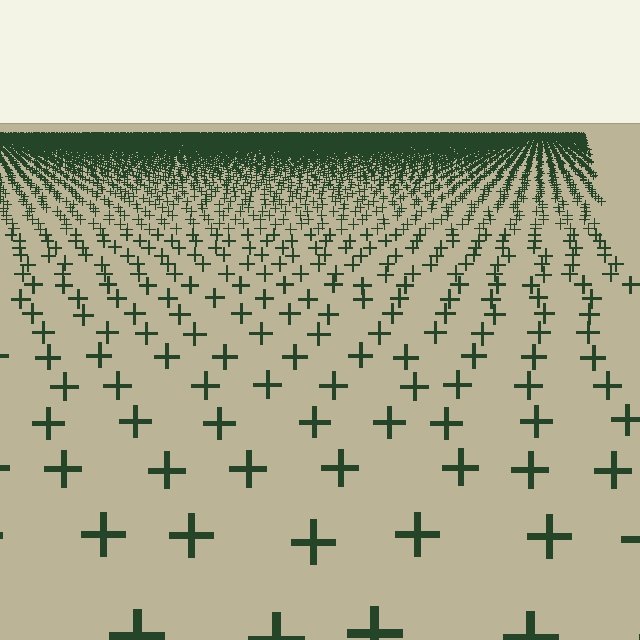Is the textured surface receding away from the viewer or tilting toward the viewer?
The surface is receding away from the viewer. Texture elements get smaller and denser toward the top.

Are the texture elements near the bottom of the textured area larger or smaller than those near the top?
Larger. Near the bottom, elements are closer to the viewer and appear at a bigger on-screen size.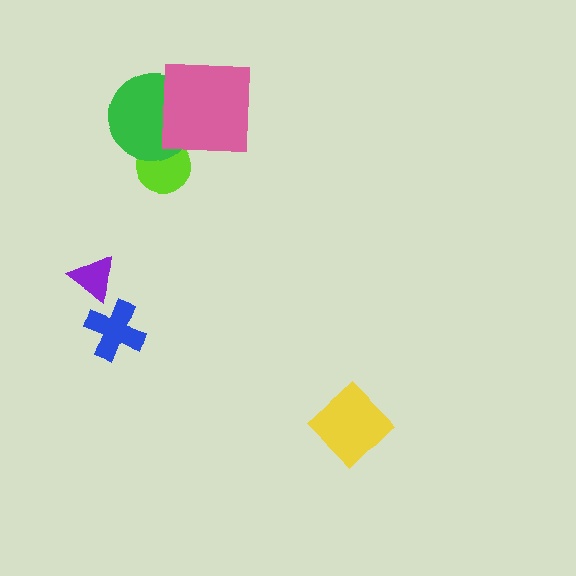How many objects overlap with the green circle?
2 objects overlap with the green circle.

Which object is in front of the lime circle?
The green circle is in front of the lime circle.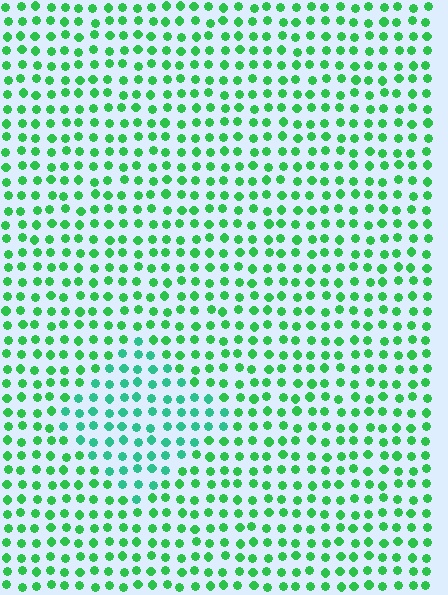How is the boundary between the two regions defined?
The boundary is defined purely by a slight shift in hue (about 27 degrees). Spacing, size, and orientation are identical on both sides.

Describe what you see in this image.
The image is filled with small green elements in a uniform arrangement. A diamond-shaped region is visible where the elements are tinted to a slightly different hue, forming a subtle color boundary.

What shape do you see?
I see a diamond.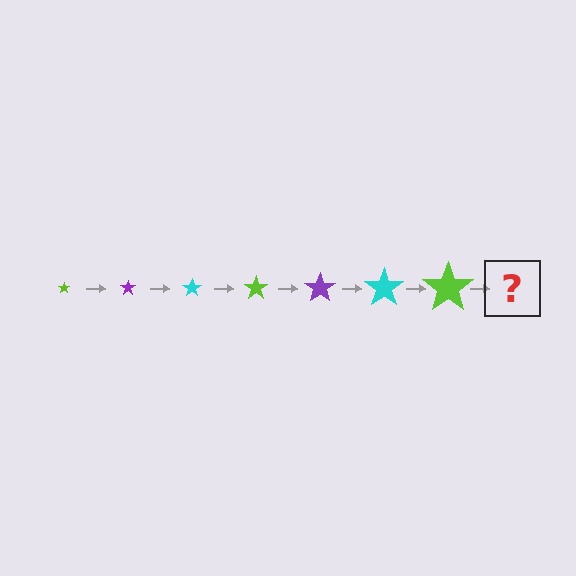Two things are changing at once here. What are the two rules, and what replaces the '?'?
The two rules are that the star grows larger each step and the color cycles through lime, purple, and cyan. The '?' should be a purple star, larger than the previous one.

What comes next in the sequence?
The next element should be a purple star, larger than the previous one.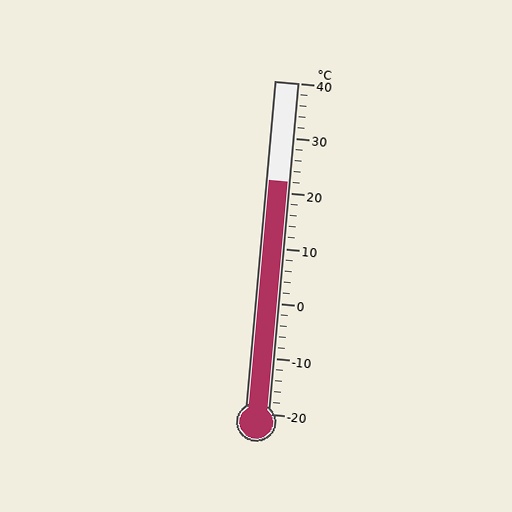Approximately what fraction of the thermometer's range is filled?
The thermometer is filled to approximately 70% of its range.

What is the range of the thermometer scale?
The thermometer scale ranges from -20°C to 40°C.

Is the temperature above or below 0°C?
The temperature is above 0°C.